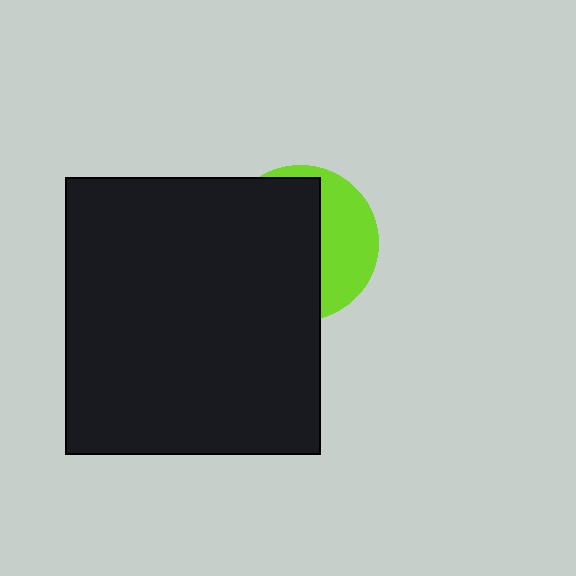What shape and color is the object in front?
The object in front is a black rectangle.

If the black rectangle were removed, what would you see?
You would see the complete lime circle.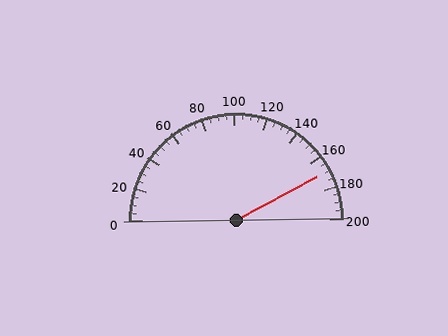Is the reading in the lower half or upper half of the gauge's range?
The reading is in the upper half of the range (0 to 200).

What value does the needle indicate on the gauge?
The needle indicates approximately 170.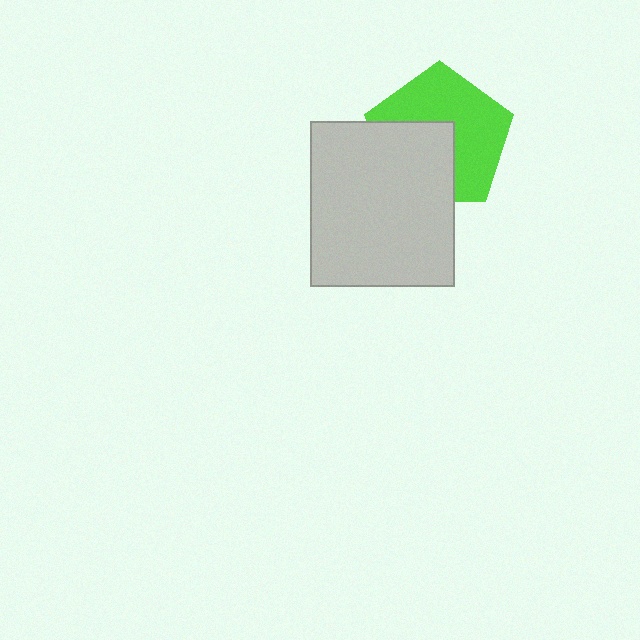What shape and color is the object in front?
The object in front is a light gray rectangle.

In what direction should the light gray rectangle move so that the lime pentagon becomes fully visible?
The light gray rectangle should move toward the lower-left. That is the shortest direction to clear the overlap and leave the lime pentagon fully visible.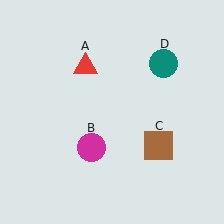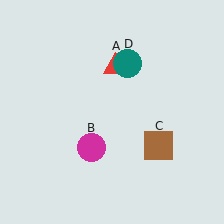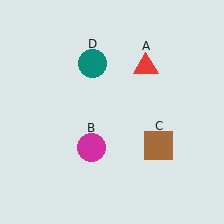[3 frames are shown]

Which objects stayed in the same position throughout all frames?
Magenta circle (object B) and brown square (object C) remained stationary.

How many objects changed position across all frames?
2 objects changed position: red triangle (object A), teal circle (object D).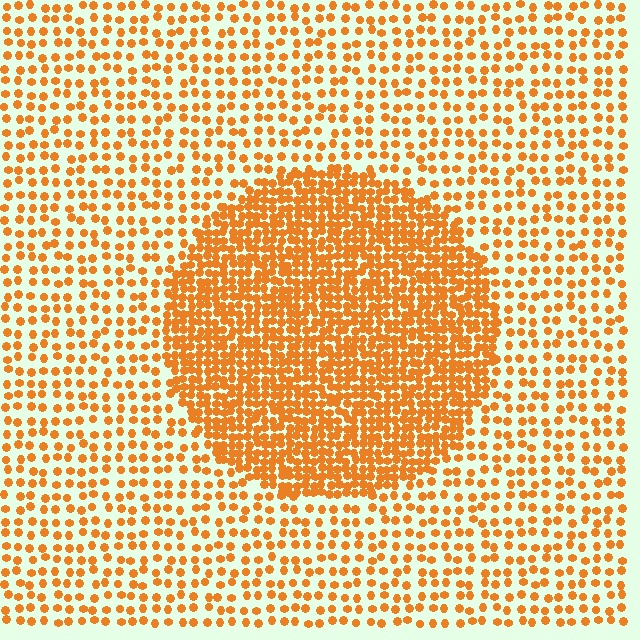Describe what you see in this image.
The image contains small orange elements arranged at two different densities. A circle-shaped region is visible where the elements are more densely packed than the surrounding area.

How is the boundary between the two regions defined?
The boundary is defined by a change in element density (approximately 2.4x ratio). All elements are the same color, size, and shape.